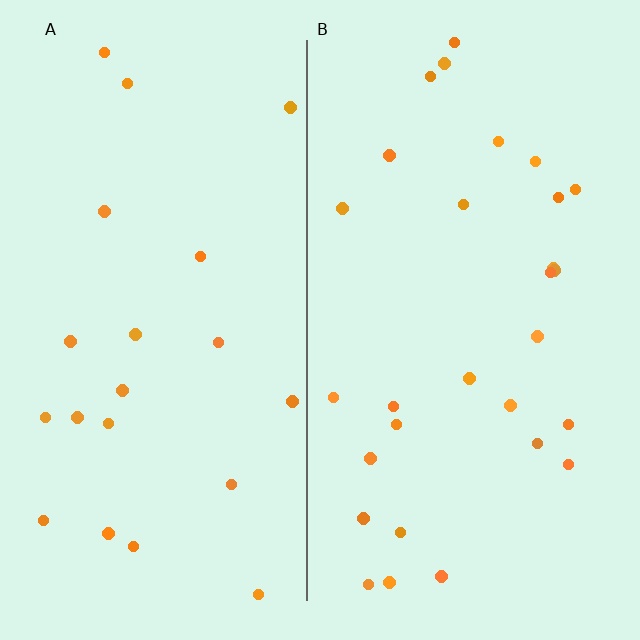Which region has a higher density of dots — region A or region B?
B (the right).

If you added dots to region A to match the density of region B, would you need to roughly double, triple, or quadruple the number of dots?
Approximately double.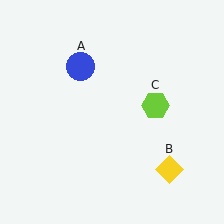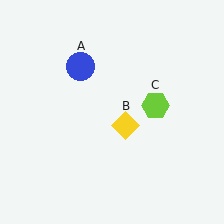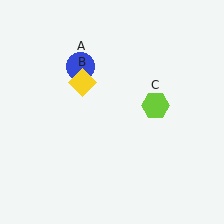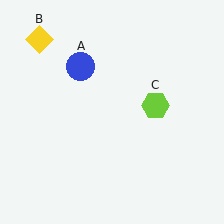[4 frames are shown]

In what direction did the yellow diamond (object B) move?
The yellow diamond (object B) moved up and to the left.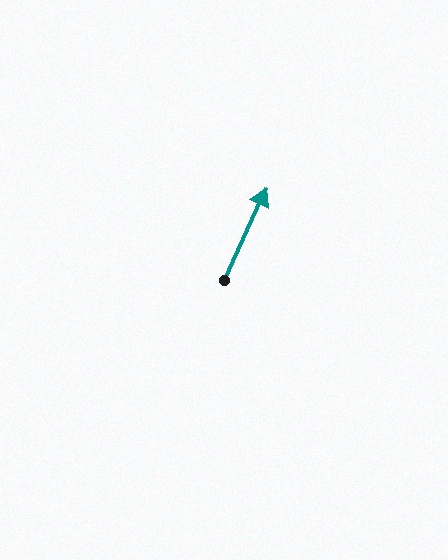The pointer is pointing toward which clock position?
Roughly 1 o'clock.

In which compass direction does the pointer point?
Northeast.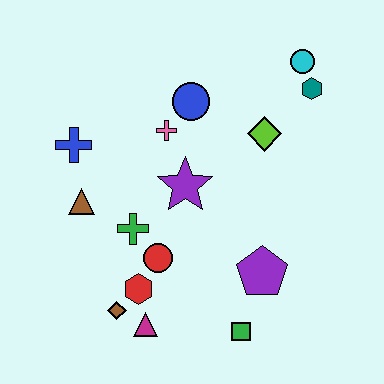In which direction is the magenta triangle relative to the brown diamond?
The magenta triangle is to the right of the brown diamond.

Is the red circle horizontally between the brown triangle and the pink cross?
Yes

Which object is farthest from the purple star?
The cyan circle is farthest from the purple star.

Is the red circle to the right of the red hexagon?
Yes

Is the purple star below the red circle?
No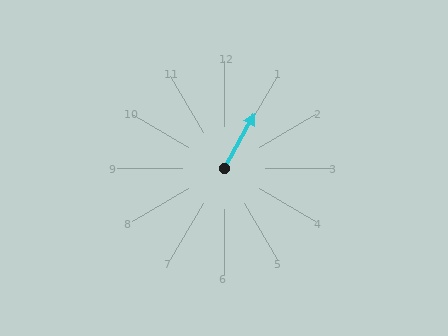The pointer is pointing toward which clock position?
Roughly 1 o'clock.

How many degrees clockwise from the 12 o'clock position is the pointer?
Approximately 29 degrees.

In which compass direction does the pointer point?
Northeast.